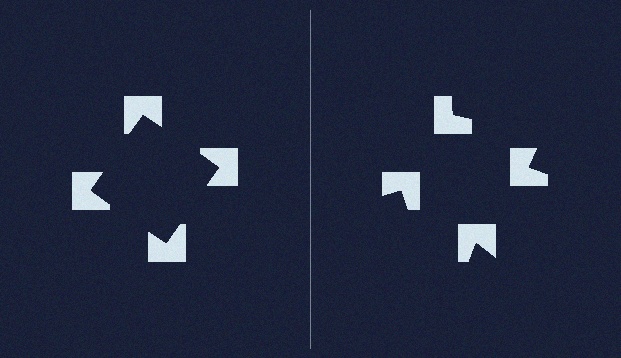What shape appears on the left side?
An illusory square.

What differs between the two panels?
The notched squares are positioned identically on both sides; only the wedge orientations differ. On the left they align to a square; on the right they are misaligned.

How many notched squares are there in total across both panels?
8 — 4 on each side.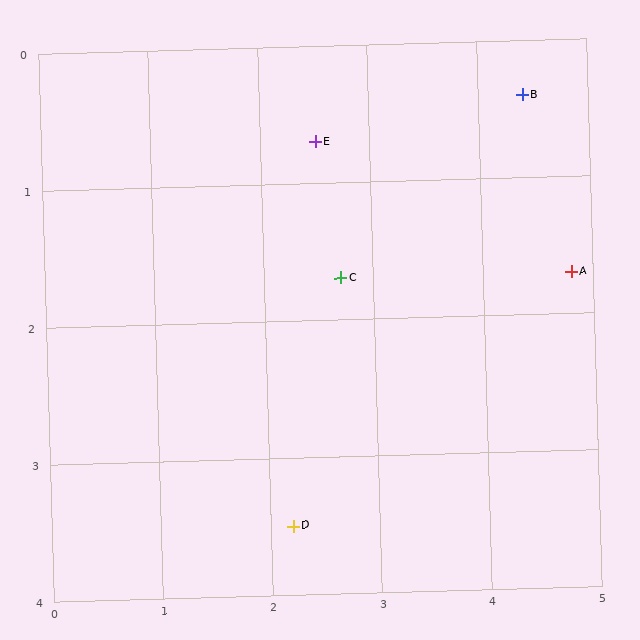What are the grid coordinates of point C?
Point C is at approximately (2.7, 1.7).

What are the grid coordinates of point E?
Point E is at approximately (2.5, 0.7).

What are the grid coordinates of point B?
Point B is at approximately (4.4, 0.4).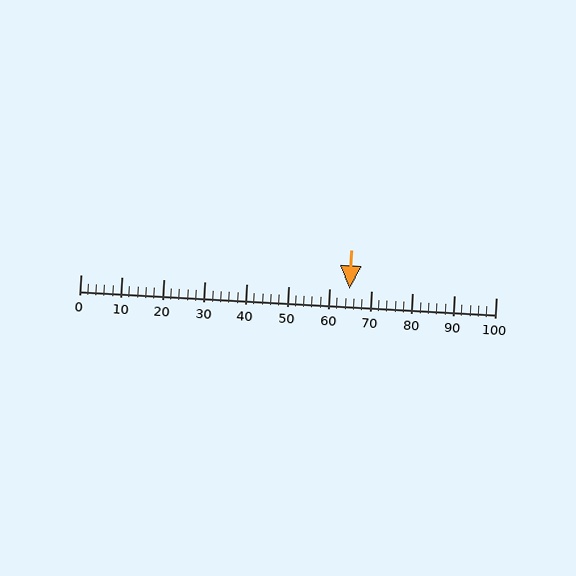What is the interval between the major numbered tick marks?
The major tick marks are spaced 10 units apart.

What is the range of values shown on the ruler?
The ruler shows values from 0 to 100.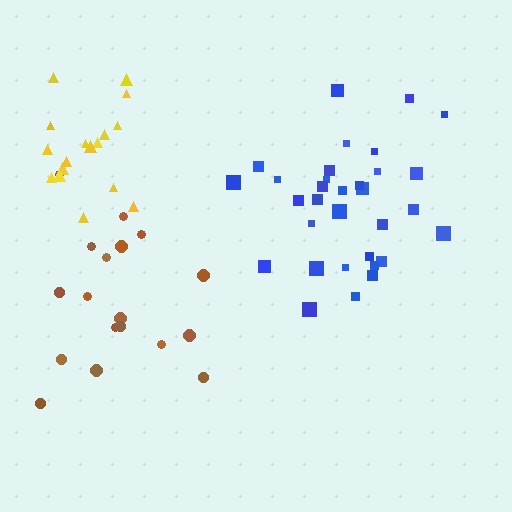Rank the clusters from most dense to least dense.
blue, yellow, brown.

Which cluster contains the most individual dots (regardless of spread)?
Blue (32).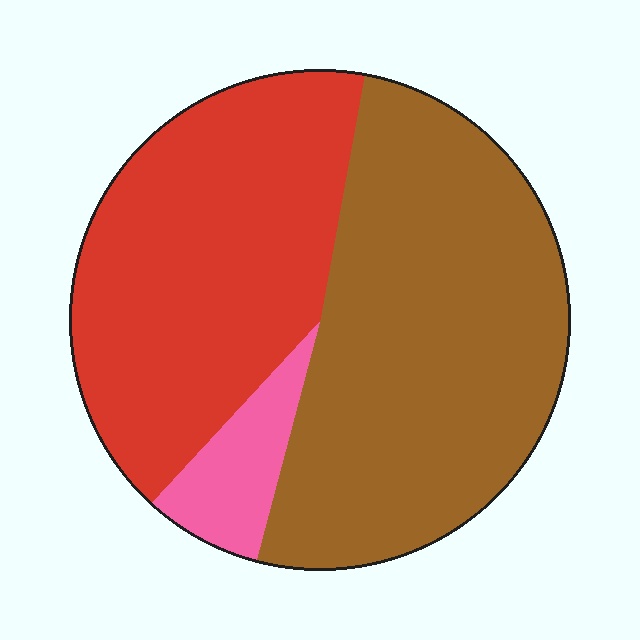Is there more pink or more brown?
Brown.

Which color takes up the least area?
Pink, at roughly 10%.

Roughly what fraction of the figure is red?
Red takes up about two fifths (2/5) of the figure.